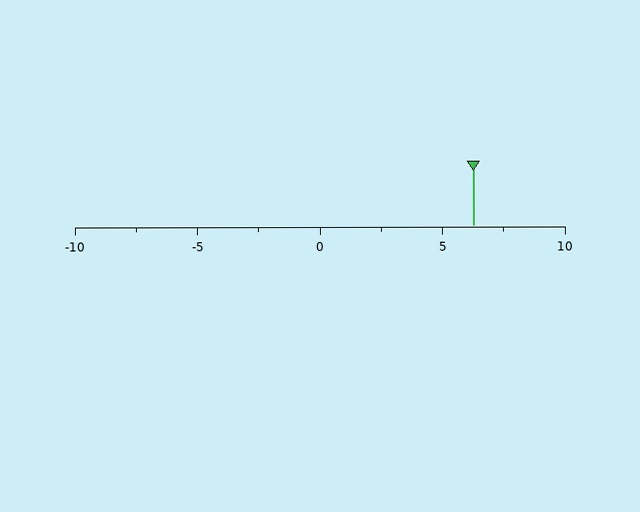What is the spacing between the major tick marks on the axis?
The major ticks are spaced 5 apart.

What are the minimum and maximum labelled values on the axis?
The axis runs from -10 to 10.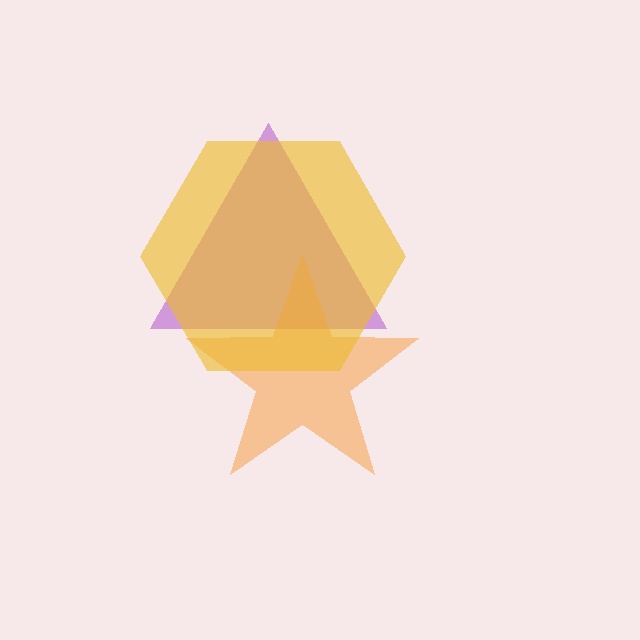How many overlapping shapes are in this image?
There are 3 overlapping shapes in the image.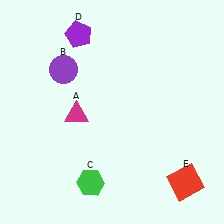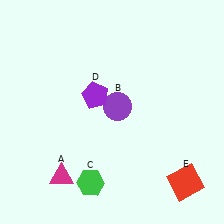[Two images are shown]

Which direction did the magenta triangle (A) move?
The magenta triangle (A) moved down.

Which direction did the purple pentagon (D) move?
The purple pentagon (D) moved down.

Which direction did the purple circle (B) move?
The purple circle (B) moved right.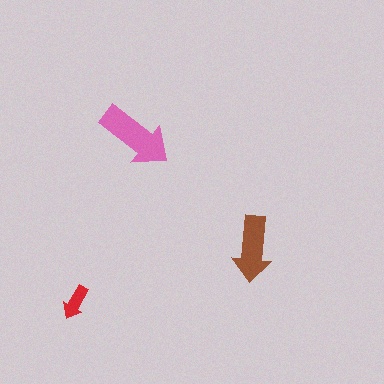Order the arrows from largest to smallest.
the pink one, the brown one, the red one.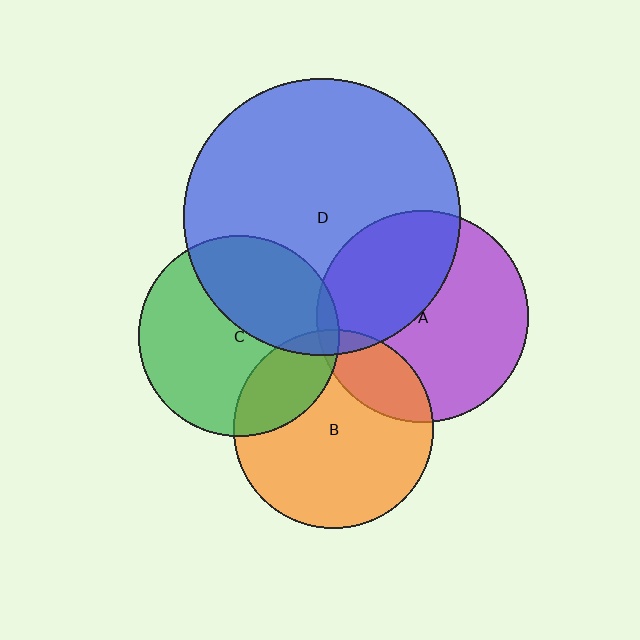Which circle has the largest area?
Circle D (blue).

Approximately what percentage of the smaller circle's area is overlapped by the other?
Approximately 20%.